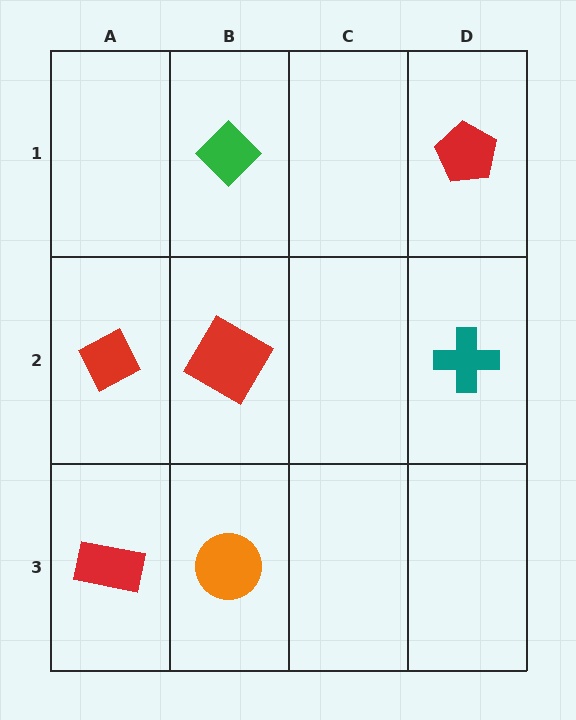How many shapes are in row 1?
2 shapes.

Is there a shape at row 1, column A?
No, that cell is empty.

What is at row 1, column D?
A red pentagon.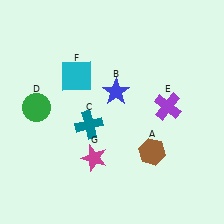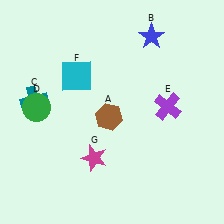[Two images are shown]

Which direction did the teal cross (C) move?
The teal cross (C) moved left.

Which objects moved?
The objects that moved are: the brown hexagon (A), the blue star (B), the teal cross (C).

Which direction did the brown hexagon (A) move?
The brown hexagon (A) moved left.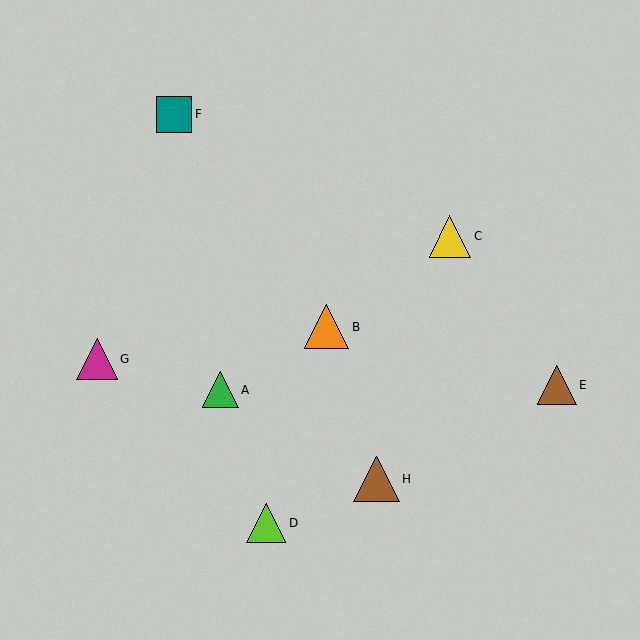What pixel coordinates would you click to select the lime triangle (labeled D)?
Click at (266, 523) to select the lime triangle D.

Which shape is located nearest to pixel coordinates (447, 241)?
The yellow triangle (labeled C) at (450, 236) is nearest to that location.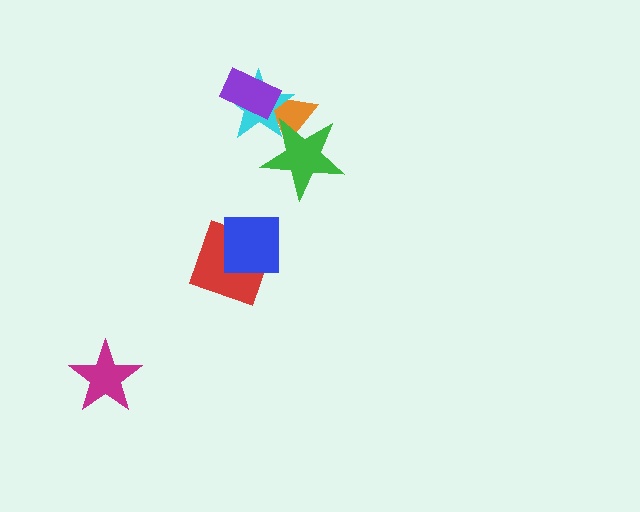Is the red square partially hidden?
Yes, it is partially covered by another shape.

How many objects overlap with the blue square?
1 object overlaps with the blue square.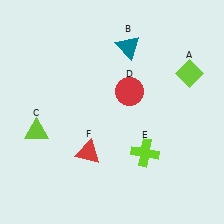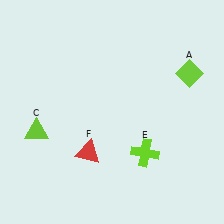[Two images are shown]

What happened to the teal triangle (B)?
The teal triangle (B) was removed in Image 2. It was in the top-right area of Image 1.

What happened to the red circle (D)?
The red circle (D) was removed in Image 2. It was in the top-right area of Image 1.